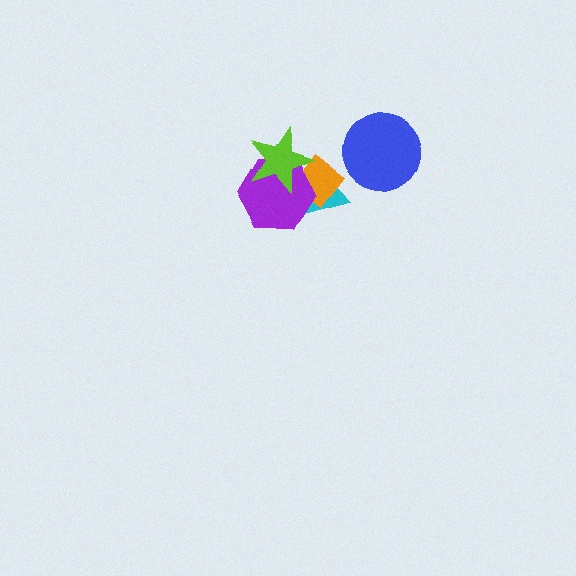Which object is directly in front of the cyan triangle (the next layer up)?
The orange diamond is directly in front of the cyan triangle.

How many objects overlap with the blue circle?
0 objects overlap with the blue circle.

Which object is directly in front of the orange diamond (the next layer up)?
The purple hexagon is directly in front of the orange diamond.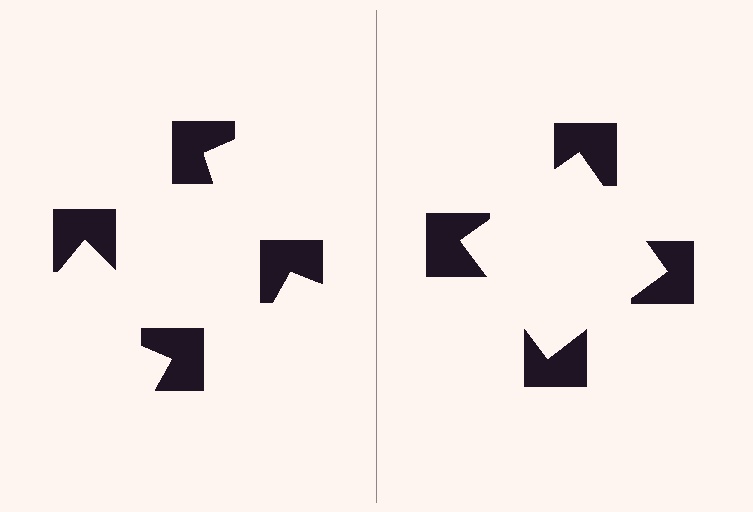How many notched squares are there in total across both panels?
8 — 4 on each side.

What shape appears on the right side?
An illusory square.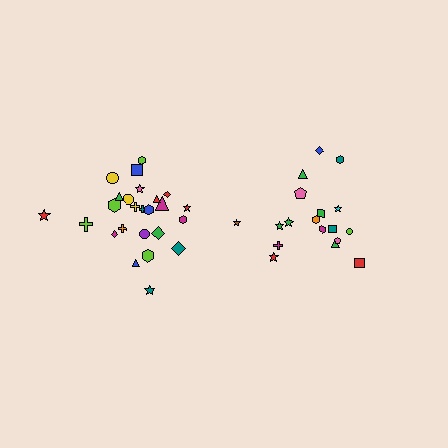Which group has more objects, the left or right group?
The left group.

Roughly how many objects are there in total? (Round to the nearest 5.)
Roughly 45 objects in total.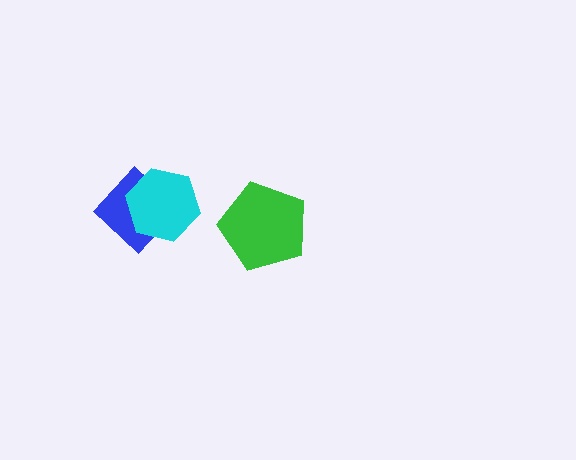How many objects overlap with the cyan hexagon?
1 object overlaps with the cyan hexagon.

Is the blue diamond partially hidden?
Yes, it is partially covered by another shape.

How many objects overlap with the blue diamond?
1 object overlaps with the blue diamond.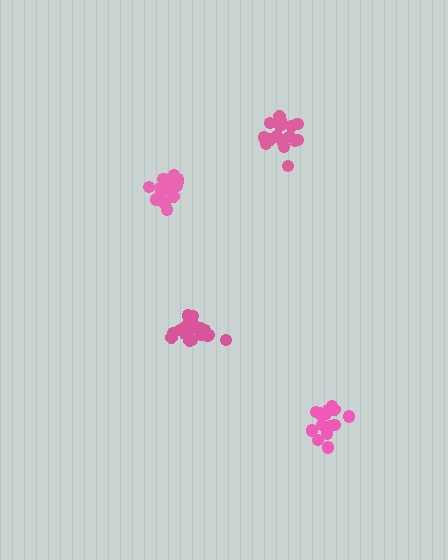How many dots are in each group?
Group 1: 20 dots, Group 2: 15 dots, Group 3: 18 dots, Group 4: 16 dots (69 total).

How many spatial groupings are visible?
There are 4 spatial groupings.